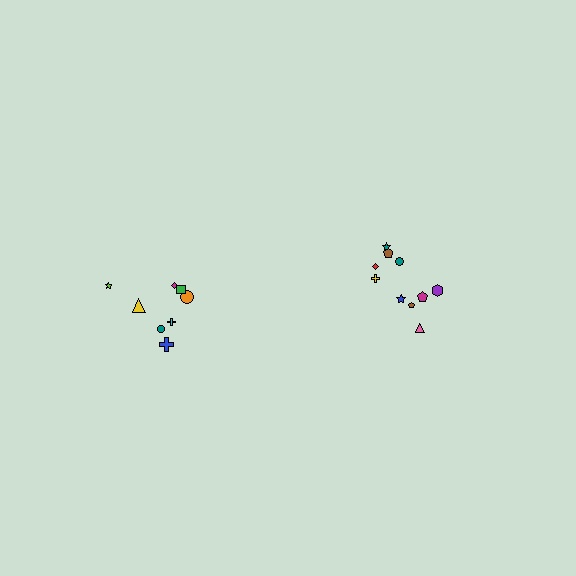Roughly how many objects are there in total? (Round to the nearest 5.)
Roughly 20 objects in total.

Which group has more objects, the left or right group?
The right group.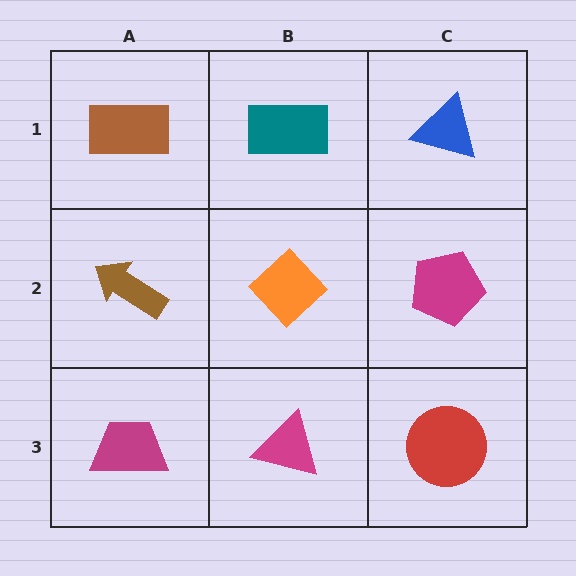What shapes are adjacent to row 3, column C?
A magenta pentagon (row 2, column C), a magenta triangle (row 3, column B).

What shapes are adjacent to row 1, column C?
A magenta pentagon (row 2, column C), a teal rectangle (row 1, column B).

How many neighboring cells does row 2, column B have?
4.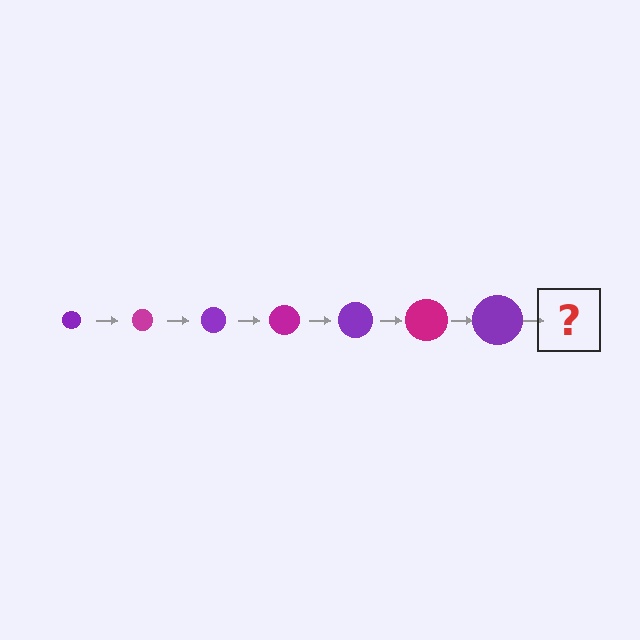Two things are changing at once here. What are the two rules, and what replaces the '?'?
The two rules are that the circle grows larger each step and the color cycles through purple and magenta. The '?' should be a magenta circle, larger than the previous one.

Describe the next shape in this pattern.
It should be a magenta circle, larger than the previous one.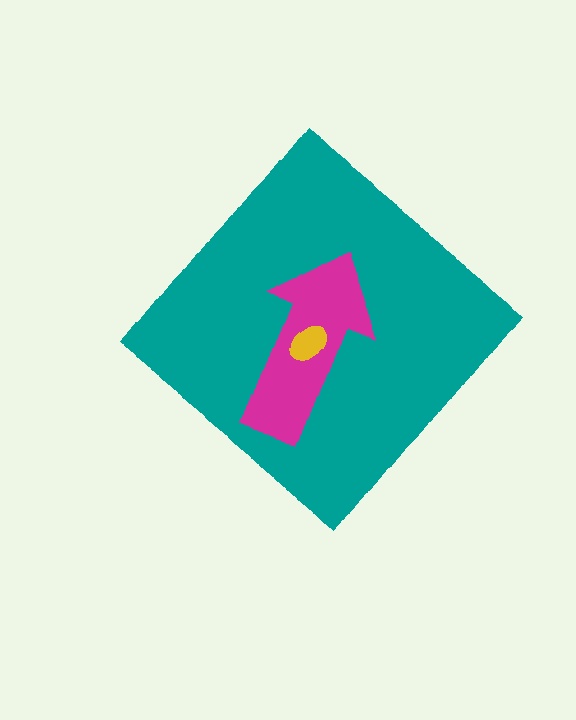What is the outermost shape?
The teal diamond.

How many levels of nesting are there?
3.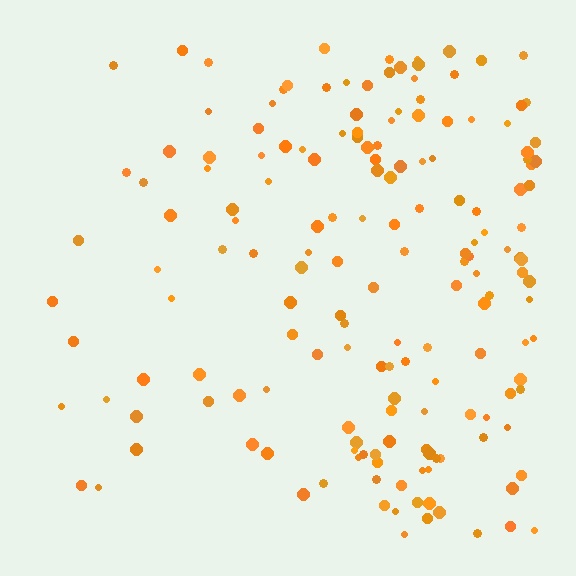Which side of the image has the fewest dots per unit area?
The left.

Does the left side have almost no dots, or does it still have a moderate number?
Still a moderate number, just noticeably fewer than the right.